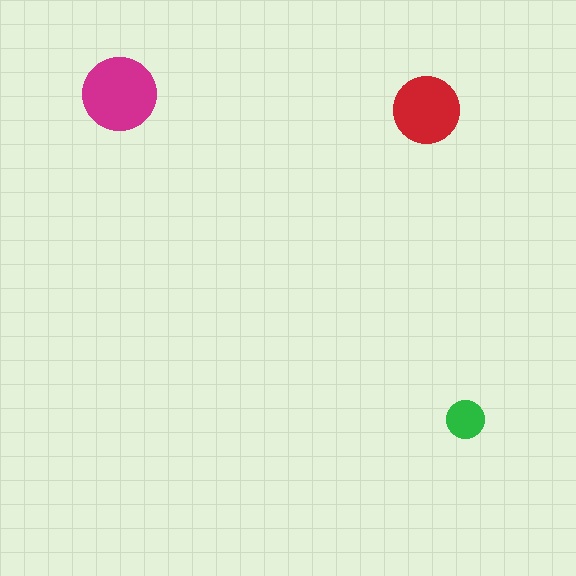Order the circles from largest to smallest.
the magenta one, the red one, the green one.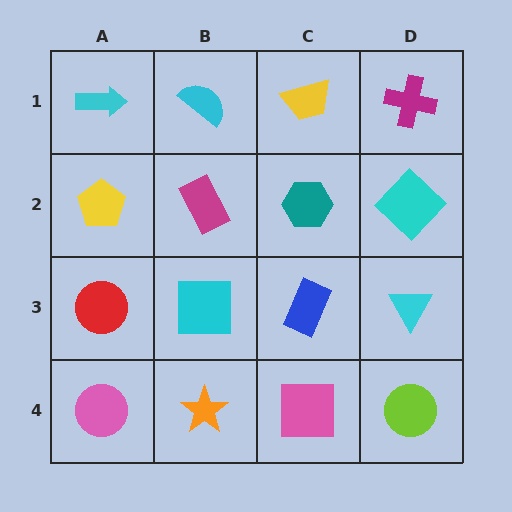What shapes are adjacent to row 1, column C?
A teal hexagon (row 2, column C), a cyan semicircle (row 1, column B), a magenta cross (row 1, column D).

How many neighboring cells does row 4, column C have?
3.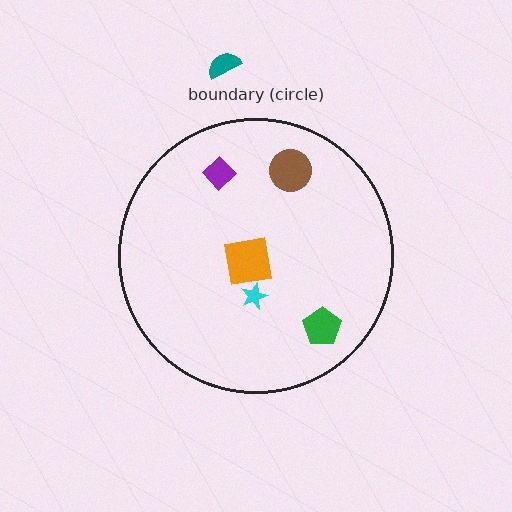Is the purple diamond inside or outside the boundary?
Inside.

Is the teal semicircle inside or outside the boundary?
Outside.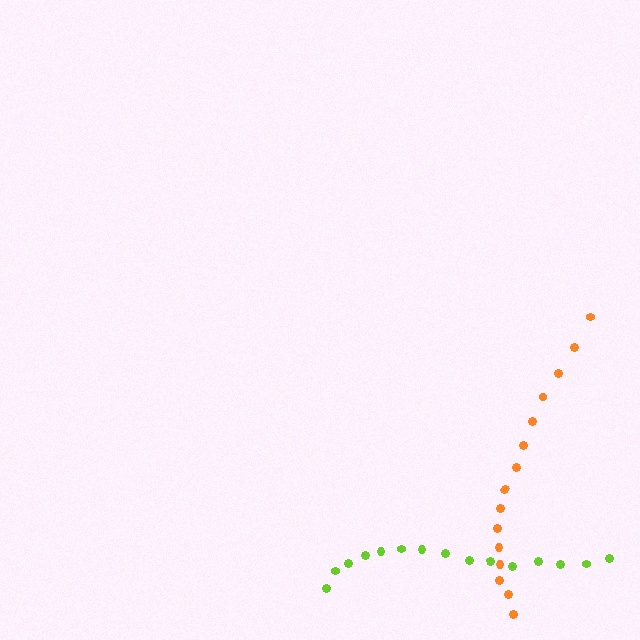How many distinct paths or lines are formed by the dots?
There are 2 distinct paths.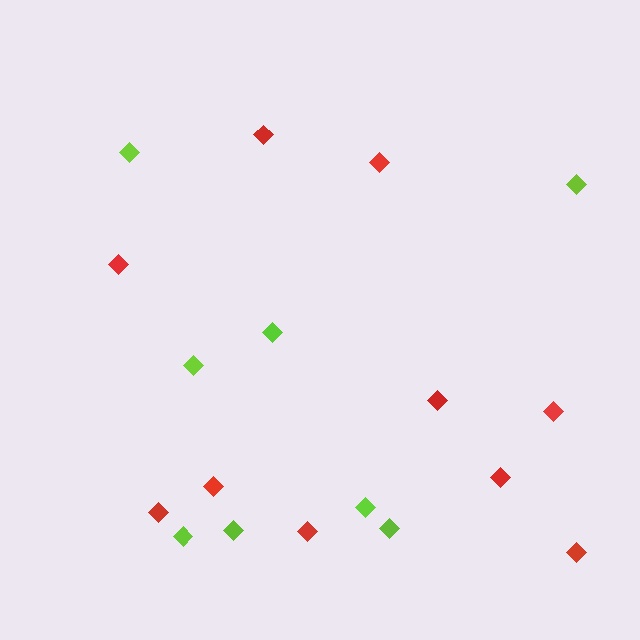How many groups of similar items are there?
There are 2 groups: one group of red diamonds (10) and one group of lime diamonds (8).